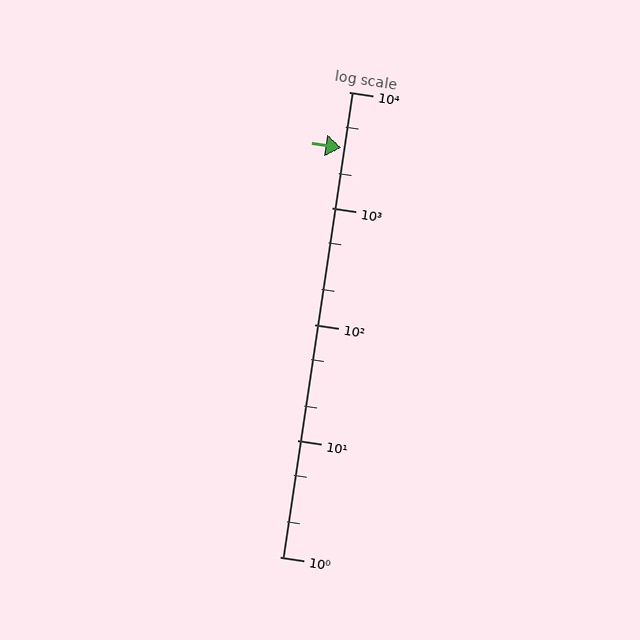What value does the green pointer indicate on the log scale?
The pointer indicates approximately 3300.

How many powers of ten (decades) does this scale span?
The scale spans 4 decades, from 1 to 10000.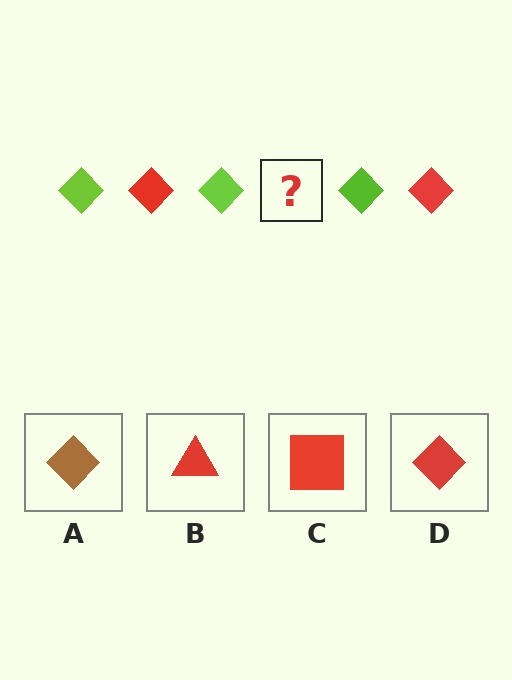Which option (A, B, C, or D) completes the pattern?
D.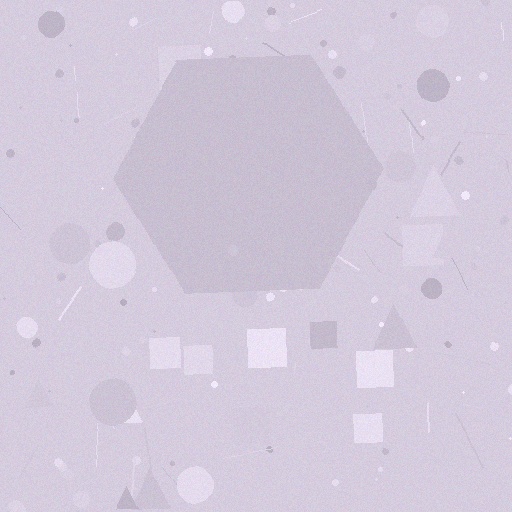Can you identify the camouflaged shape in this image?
The camouflaged shape is a hexagon.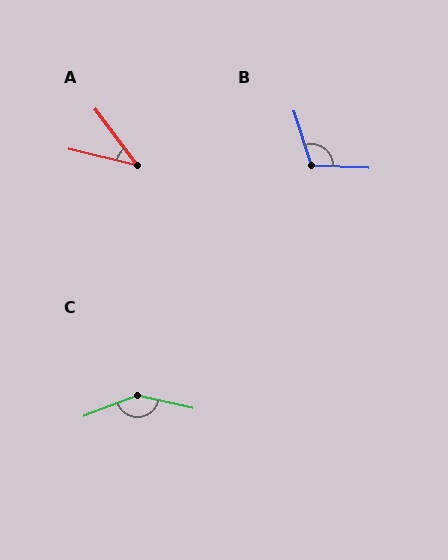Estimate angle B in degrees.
Approximately 111 degrees.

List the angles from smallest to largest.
A (39°), B (111°), C (146°).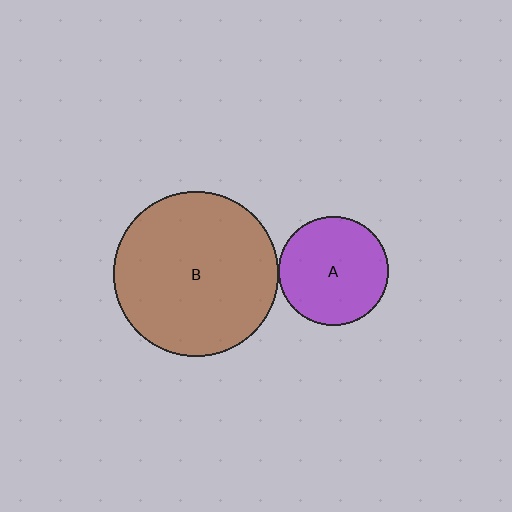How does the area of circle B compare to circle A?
Approximately 2.3 times.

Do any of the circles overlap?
No, none of the circles overlap.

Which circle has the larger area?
Circle B (brown).